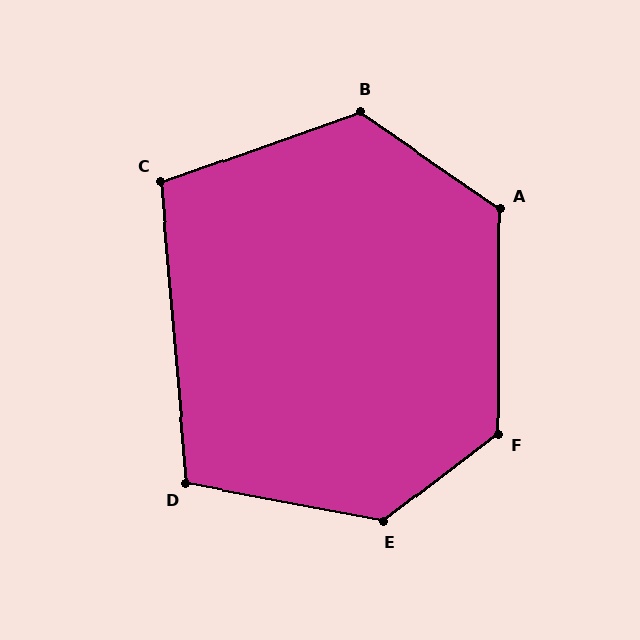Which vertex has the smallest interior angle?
C, at approximately 104 degrees.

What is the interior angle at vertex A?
Approximately 124 degrees (obtuse).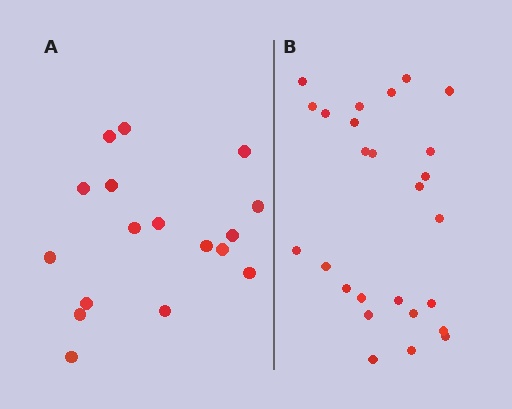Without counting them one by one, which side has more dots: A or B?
Region B (the right region) has more dots.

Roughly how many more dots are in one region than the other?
Region B has roughly 8 or so more dots than region A.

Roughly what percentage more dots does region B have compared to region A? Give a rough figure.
About 55% more.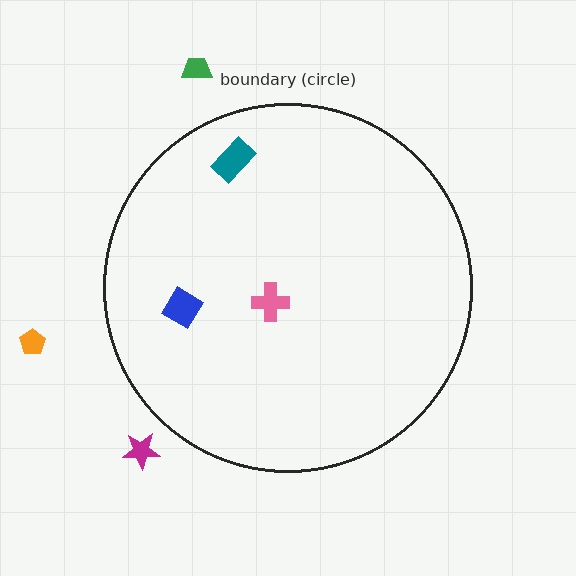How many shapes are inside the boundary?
3 inside, 3 outside.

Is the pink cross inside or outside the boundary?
Inside.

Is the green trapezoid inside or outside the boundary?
Outside.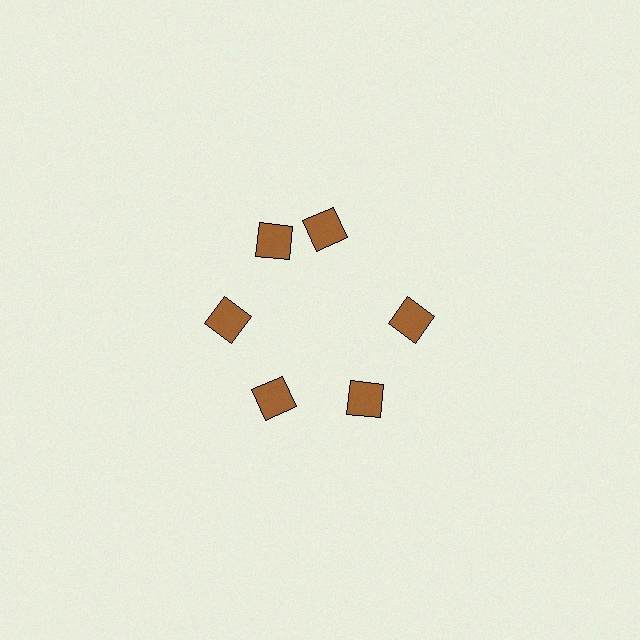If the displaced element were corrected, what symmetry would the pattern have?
It would have 6-fold rotational symmetry — the pattern would map onto itself every 60 degrees.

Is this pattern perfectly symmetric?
No. The 6 brown diamonds are arranged in a ring, but one element near the 1 o'clock position is rotated out of alignment along the ring, breaking the 6-fold rotational symmetry.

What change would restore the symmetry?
The symmetry would be restored by rotating it back into even spacing with its neighbors so that all 6 diamonds sit at equal angles and equal distance from the center.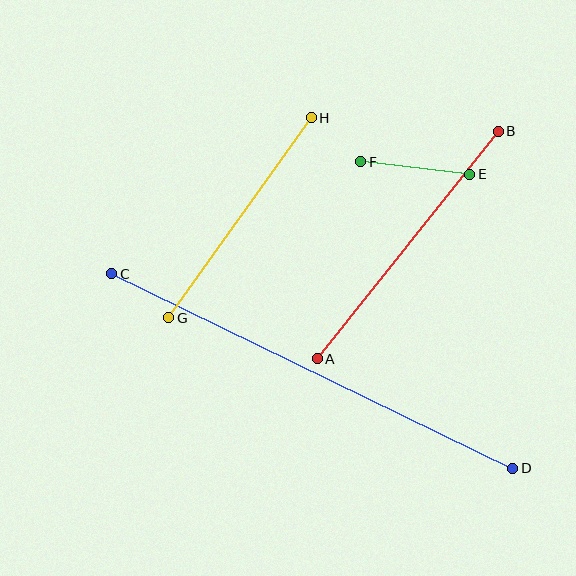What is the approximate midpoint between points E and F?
The midpoint is at approximately (415, 168) pixels.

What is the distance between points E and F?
The distance is approximately 110 pixels.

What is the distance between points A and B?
The distance is approximately 291 pixels.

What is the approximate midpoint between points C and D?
The midpoint is at approximately (312, 371) pixels.